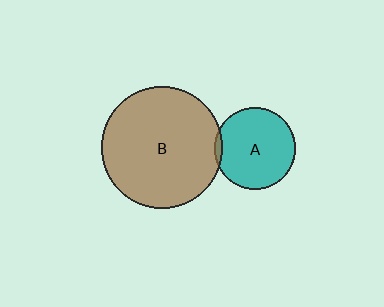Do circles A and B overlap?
Yes.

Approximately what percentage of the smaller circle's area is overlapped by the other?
Approximately 5%.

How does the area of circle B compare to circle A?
Approximately 2.2 times.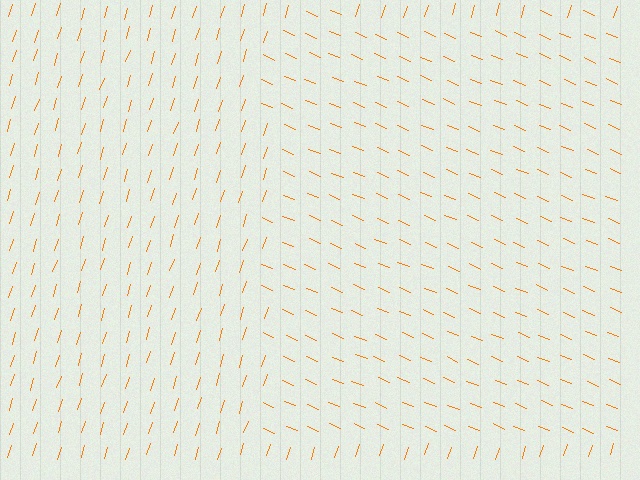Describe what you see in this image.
The image is filled with small orange line segments. A rectangle region in the image has lines oriented differently from the surrounding lines, creating a visible texture boundary.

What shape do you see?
I see a rectangle.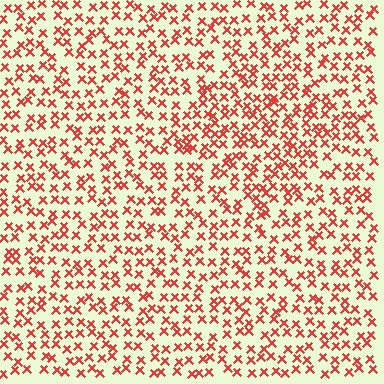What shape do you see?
I see a diamond.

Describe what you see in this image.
The image contains small red elements arranged at two different densities. A diamond-shaped region is visible where the elements are more densely packed than the surrounding area.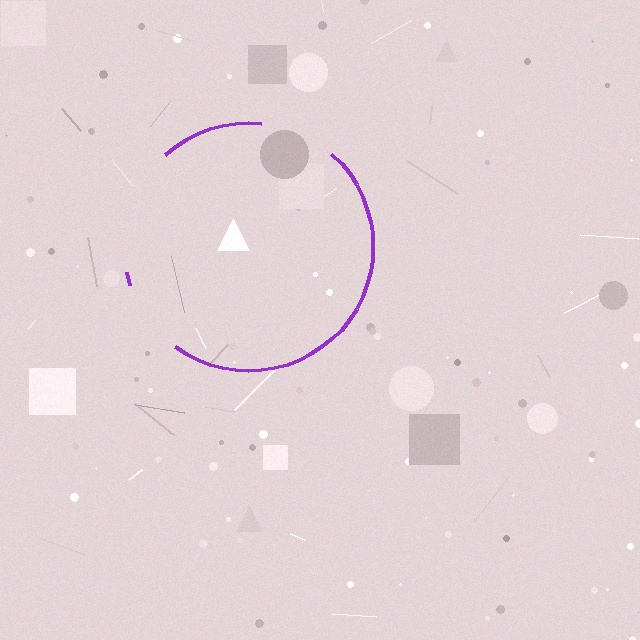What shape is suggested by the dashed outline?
The dashed outline suggests a circle.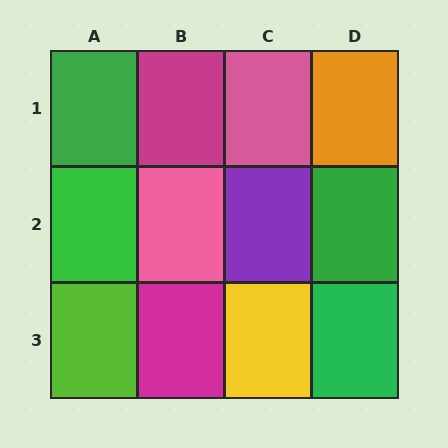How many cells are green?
4 cells are green.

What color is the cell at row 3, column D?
Green.